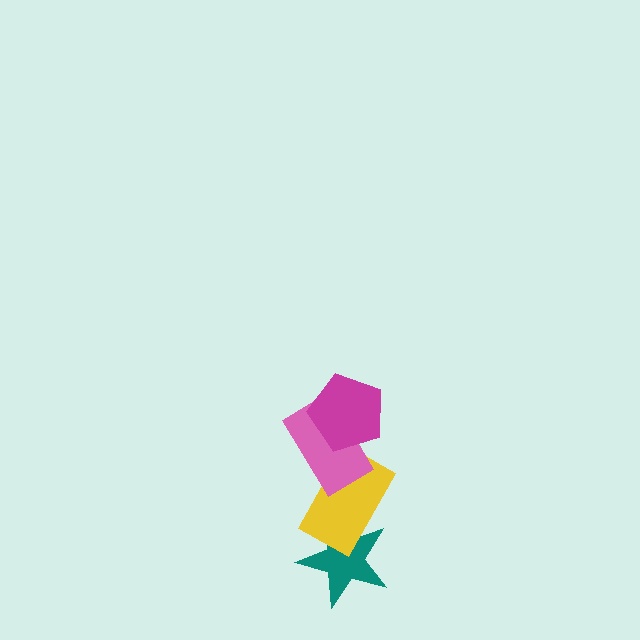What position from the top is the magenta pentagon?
The magenta pentagon is 1st from the top.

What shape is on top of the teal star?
The yellow rectangle is on top of the teal star.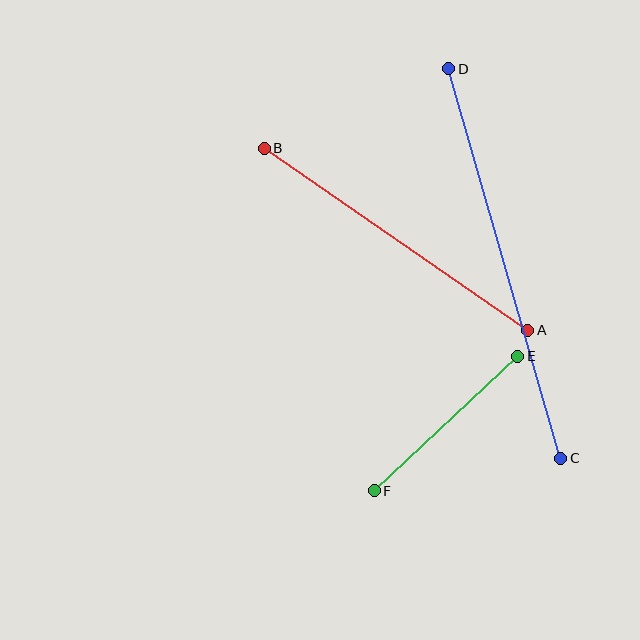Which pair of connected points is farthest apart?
Points C and D are farthest apart.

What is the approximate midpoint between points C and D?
The midpoint is at approximately (505, 264) pixels.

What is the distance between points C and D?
The distance is approximately 405 pixels.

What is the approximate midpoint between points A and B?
The midpoint is at approximately (396, 239) pixels.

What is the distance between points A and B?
The distance is approximately 320 pixels.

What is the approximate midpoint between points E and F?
The midpoint is at approximately (446, 423) pixels.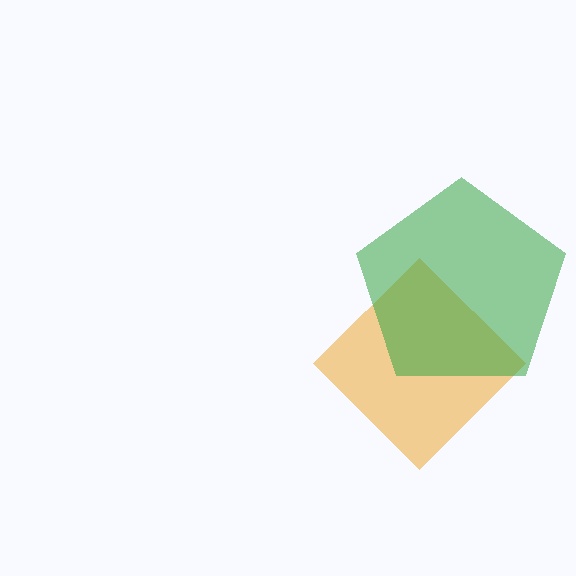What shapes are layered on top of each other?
The layered shapes are: an orange diamond, a green pentagon.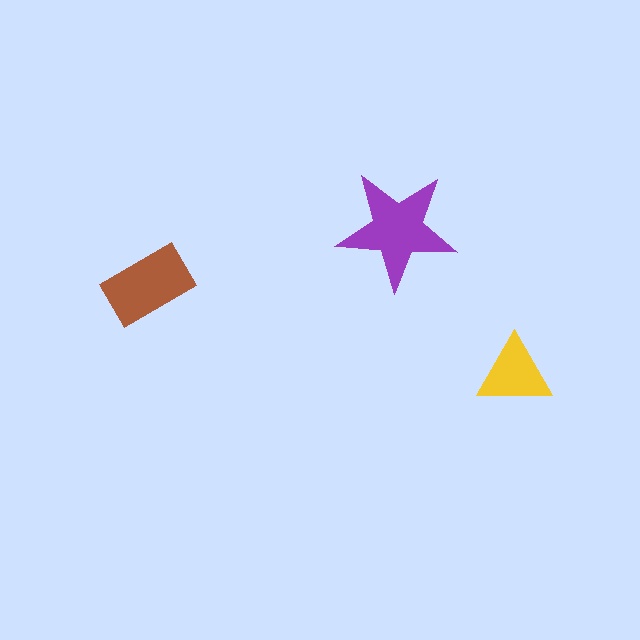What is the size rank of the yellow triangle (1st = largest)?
3rd.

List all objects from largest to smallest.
The purple star, the brown rectangle, the yellow triangle.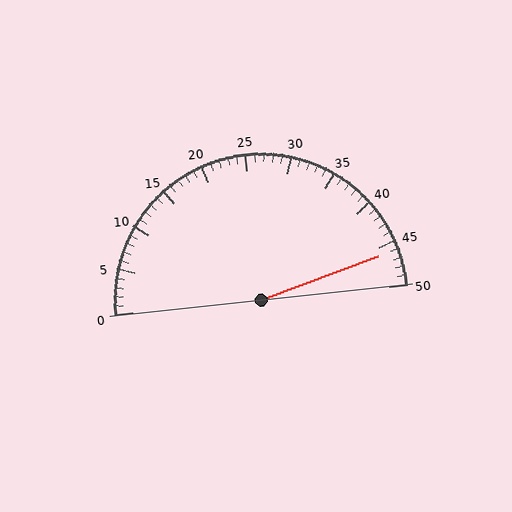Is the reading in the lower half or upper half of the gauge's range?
The reading is in the upper half of the range (0 to 50).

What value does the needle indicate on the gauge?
The needle indicates approximately 46.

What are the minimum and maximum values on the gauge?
The gauge ranges from 0 to 50.